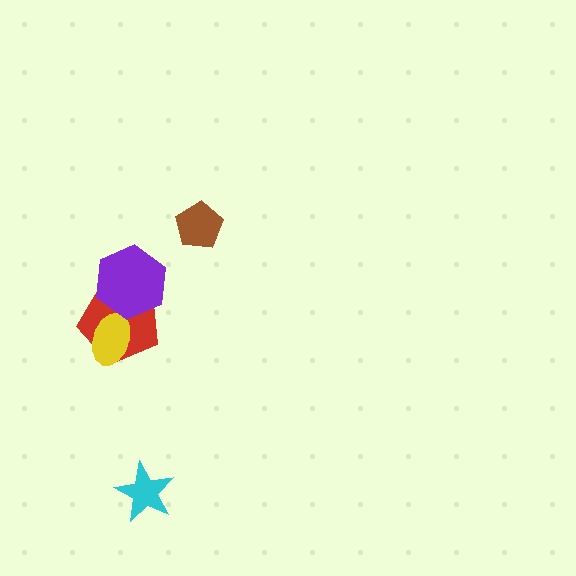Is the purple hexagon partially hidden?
No, no other shape covers it.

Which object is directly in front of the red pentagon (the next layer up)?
The yellow ellipse is directly in front of the red pentagon.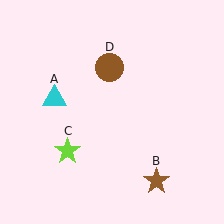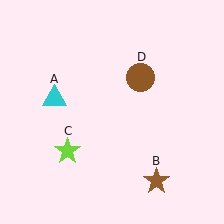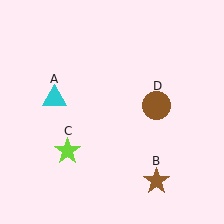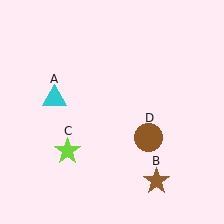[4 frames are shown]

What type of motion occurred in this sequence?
The brown circle (object D) rotated clockwise around the center of the scene.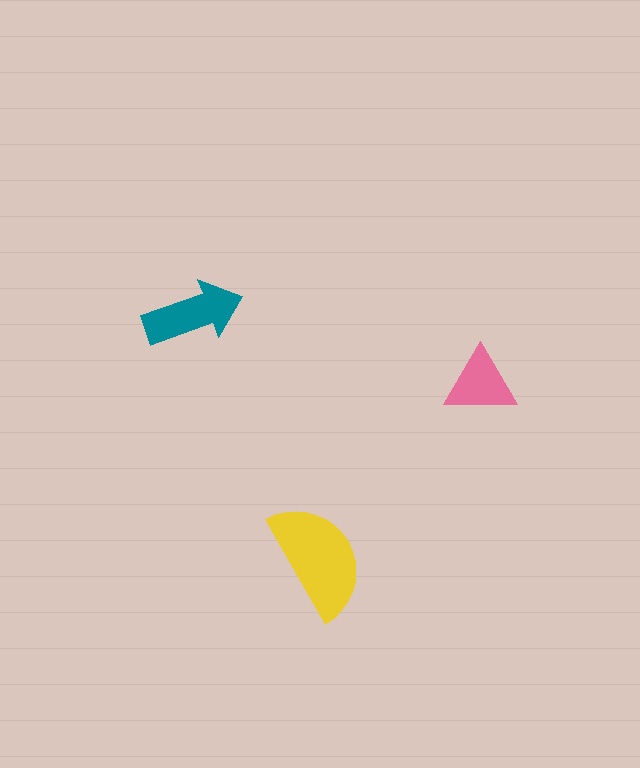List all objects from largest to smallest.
The yellow semicircle, the teal arrow, the pink triangle.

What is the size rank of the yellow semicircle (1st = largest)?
1st.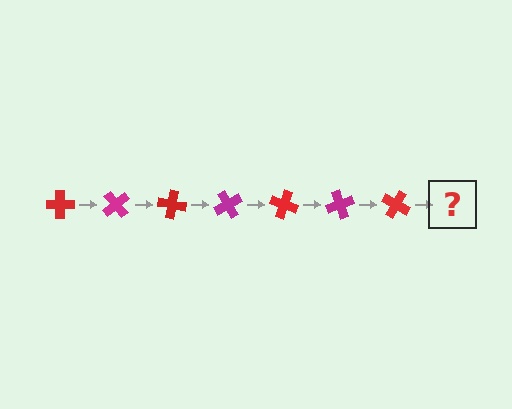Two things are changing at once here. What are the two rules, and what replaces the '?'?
The two rules are that it rotates 50 degrees each step and the color cycles through red and magenta. The '?' should be a magenta cross, rotated 350 degrees from the start.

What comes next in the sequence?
The next element should be a magenta cross, rotated 350 degrees from the start.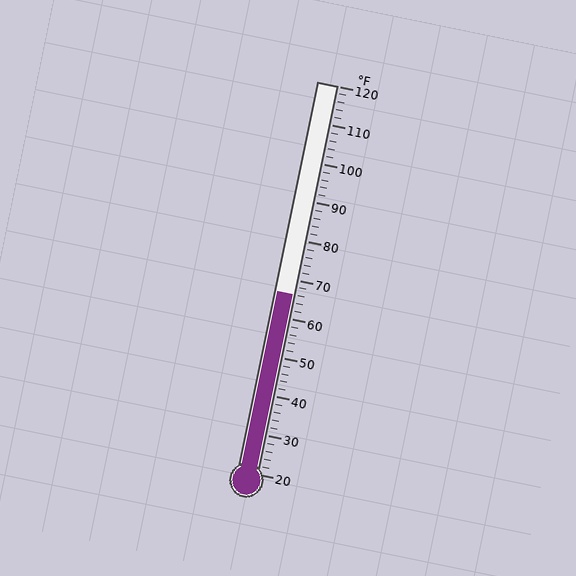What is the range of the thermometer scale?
The thermometer scale ranges from 20°F to 120°F.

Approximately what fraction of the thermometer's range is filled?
The thermometer is filled to approximately 45% of its range.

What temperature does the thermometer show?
The thermometer shows approximately 66°F.